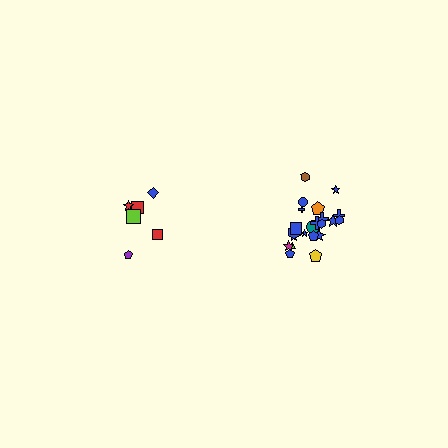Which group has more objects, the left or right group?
The right group.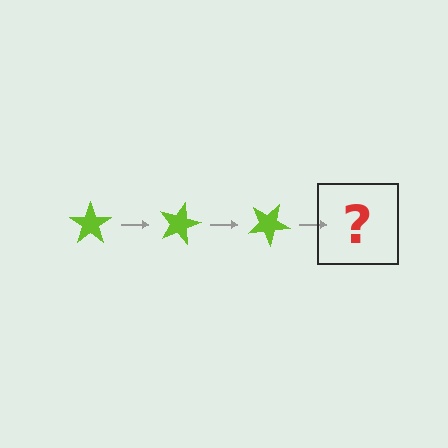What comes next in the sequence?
The next element should be a lime star rotated 45 degrees.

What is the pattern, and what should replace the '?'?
The pattern is that the star rotates 15 degrees each step. The '?' should be a lime star rotated 45 degrees.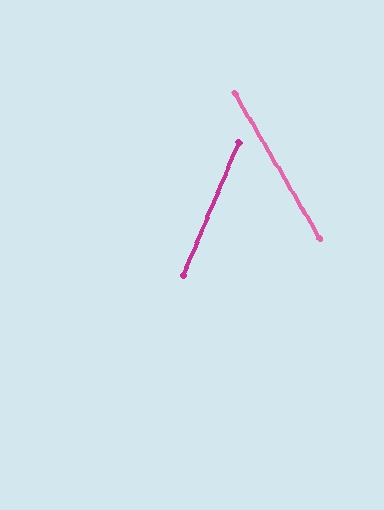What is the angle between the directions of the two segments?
Approximately 53 degrees.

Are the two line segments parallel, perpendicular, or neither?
Neither parallel nor perpendicular — they differ by about 53°.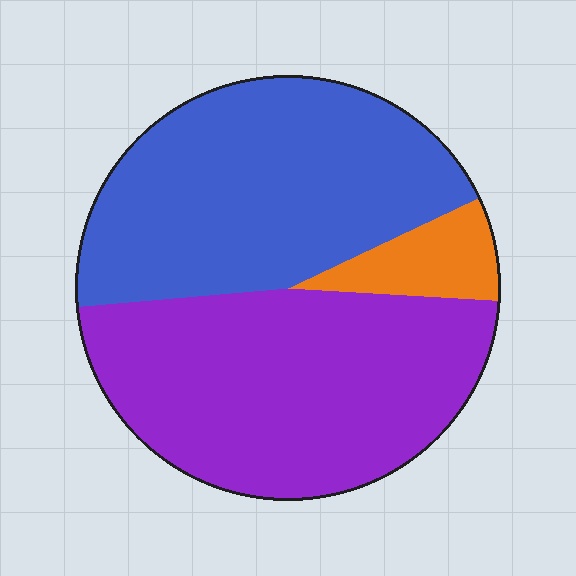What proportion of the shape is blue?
Blue takes up between a quarter and a half of the shape.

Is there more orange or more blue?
Blue.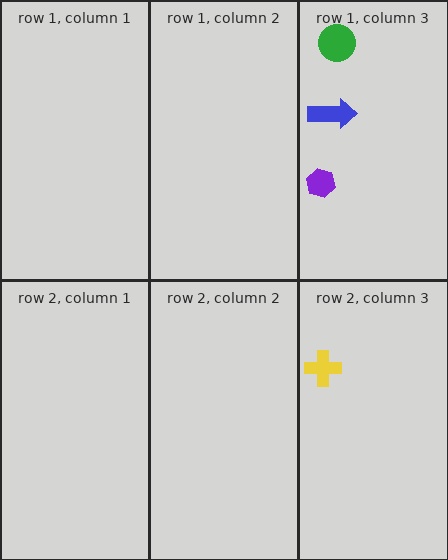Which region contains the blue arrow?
The row 1, column 3 region.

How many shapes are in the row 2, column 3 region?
1.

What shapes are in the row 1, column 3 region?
The green circle, the blue arrow, the purple hexagon.